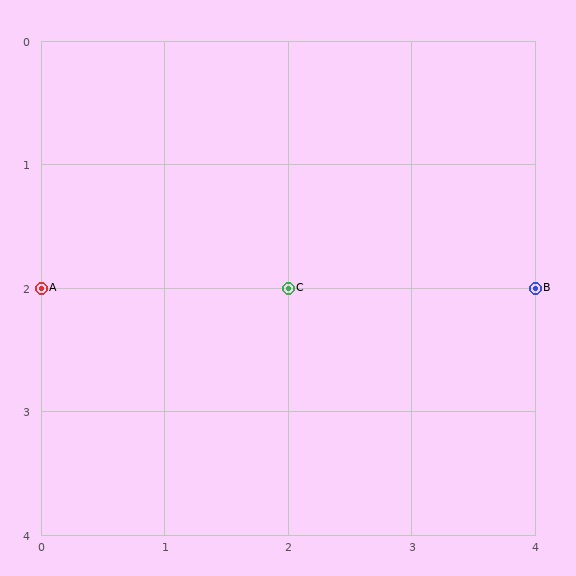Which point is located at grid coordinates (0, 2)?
Point A is at (0, 2).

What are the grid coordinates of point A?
Point A is at grid coordinates (0, 2).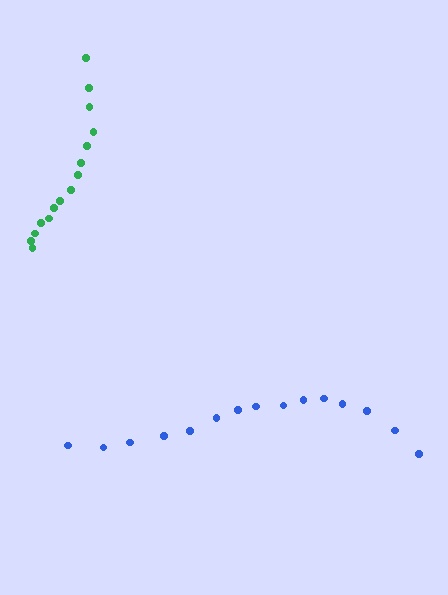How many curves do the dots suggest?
There are 2 distinct paths.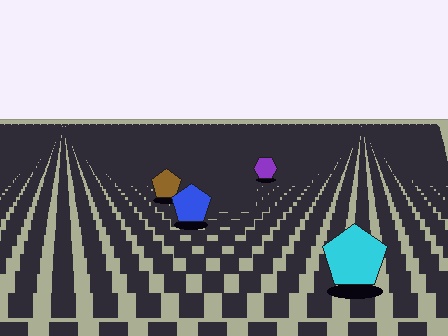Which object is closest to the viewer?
The cyan pentagon is closest. The texture marks near it are larger and more spread out.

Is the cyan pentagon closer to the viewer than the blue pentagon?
Yes. The cyan pentagon is closer — you can tell from the texture gradient: the ground texture is coarser near it.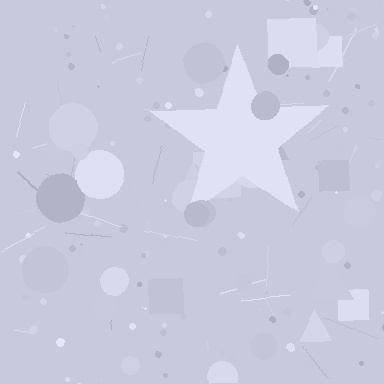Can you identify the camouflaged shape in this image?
The camouflaged shape is a star.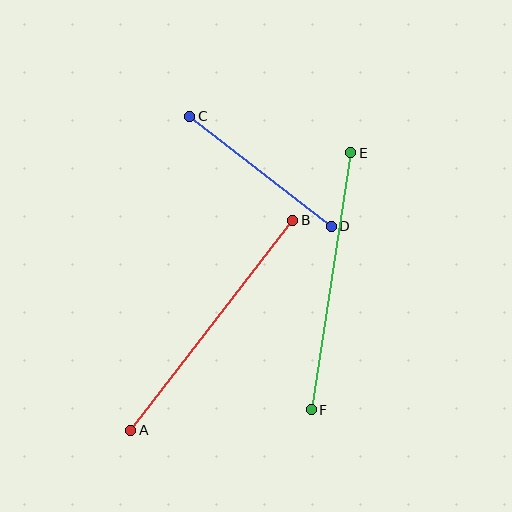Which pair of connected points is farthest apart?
Points A and B are farthest apart.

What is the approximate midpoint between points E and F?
The midpoint is at approximately (331, 281) pixels.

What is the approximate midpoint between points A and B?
The midpoint is at approximately (212, 325) pixels.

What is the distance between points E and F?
The distance is approximately 260 pixels.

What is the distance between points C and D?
The distance is approximately 179 pixels.